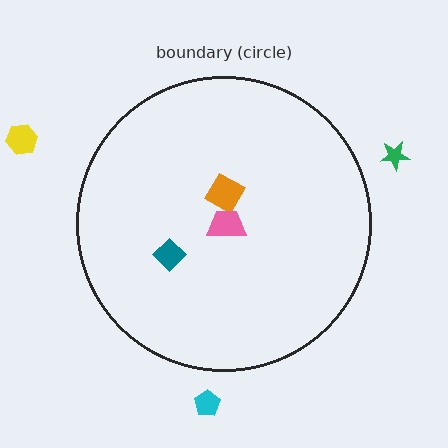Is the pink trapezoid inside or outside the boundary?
Inside.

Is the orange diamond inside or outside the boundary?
Inside.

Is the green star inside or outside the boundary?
Outside.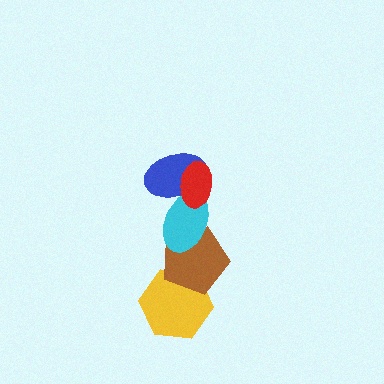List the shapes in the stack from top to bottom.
From top to bottom: the red ellipse, the blue ellipse, the cyan ellipse, the brown pentagon, the yellow hexagon.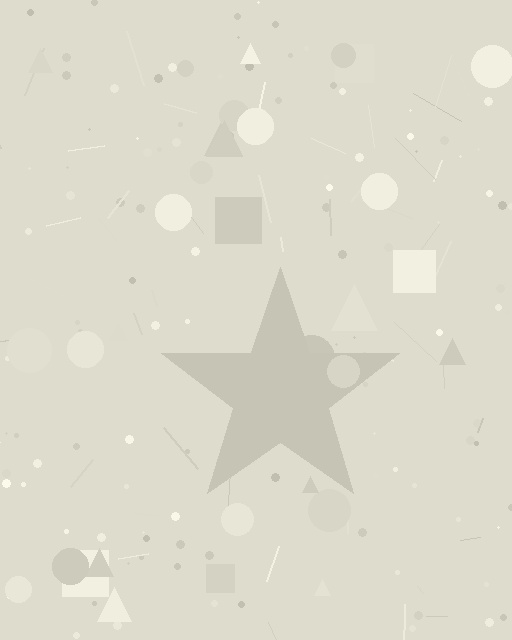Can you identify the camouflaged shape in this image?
The camouflaged shape is a star.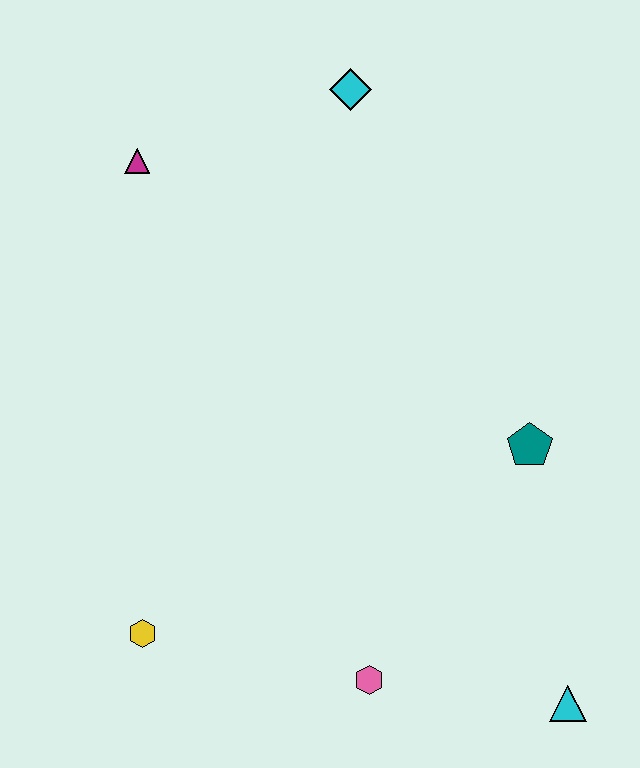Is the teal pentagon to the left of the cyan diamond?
No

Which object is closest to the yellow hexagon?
The pink hexagon is closest to the yellow hexagon.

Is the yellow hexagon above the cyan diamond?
No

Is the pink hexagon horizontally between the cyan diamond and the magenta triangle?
No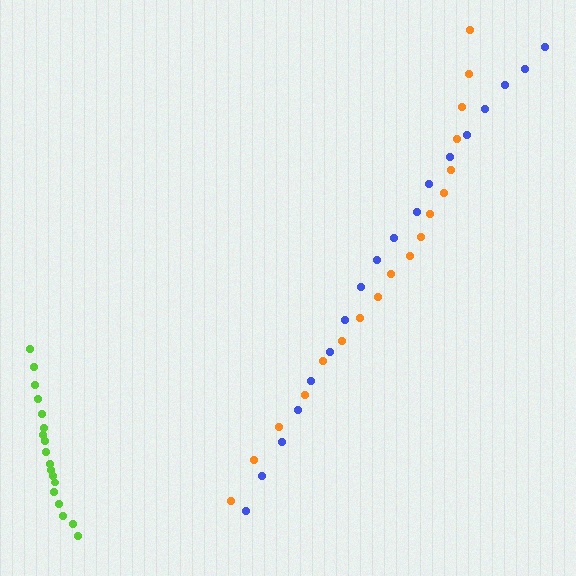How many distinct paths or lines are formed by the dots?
There are 3 distinct paths.